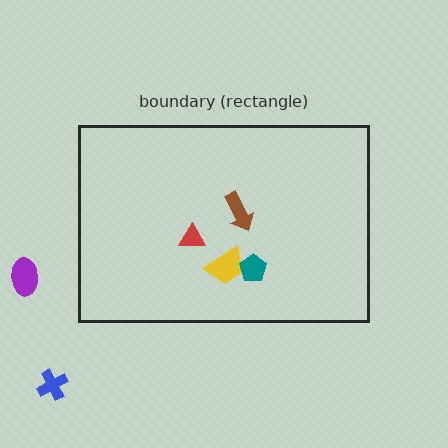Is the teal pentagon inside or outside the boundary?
Inside.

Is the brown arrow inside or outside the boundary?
Inside.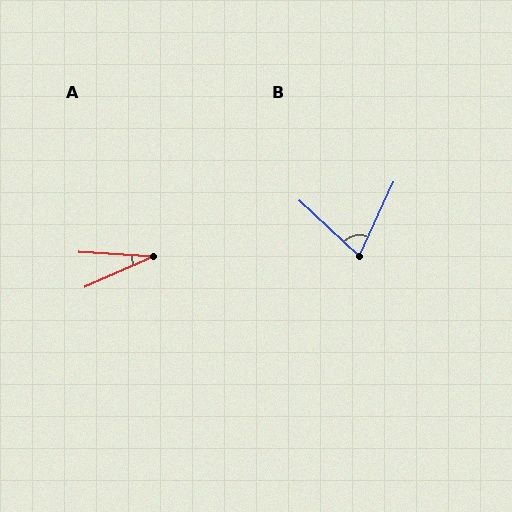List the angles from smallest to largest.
A (28°), B (72°).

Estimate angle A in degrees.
Approximately 28 degrees.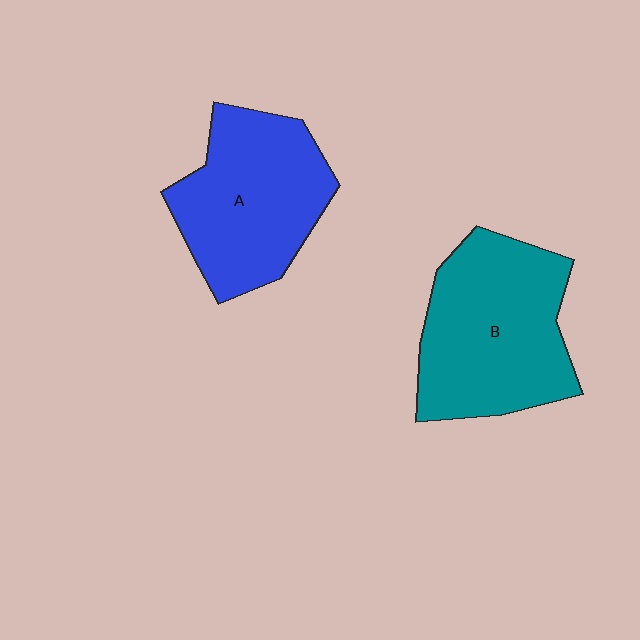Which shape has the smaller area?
Shape A (blue).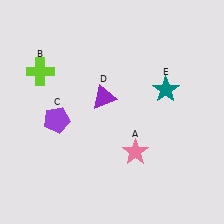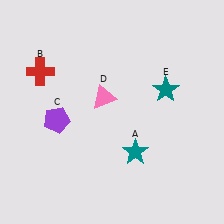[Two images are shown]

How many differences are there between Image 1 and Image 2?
There are 3 differences between the two images.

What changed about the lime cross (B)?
In Image 1, B is lime. In Image 2, it changed to red.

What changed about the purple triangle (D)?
In Image 1, D is purple. In Image 2, it changed to pink.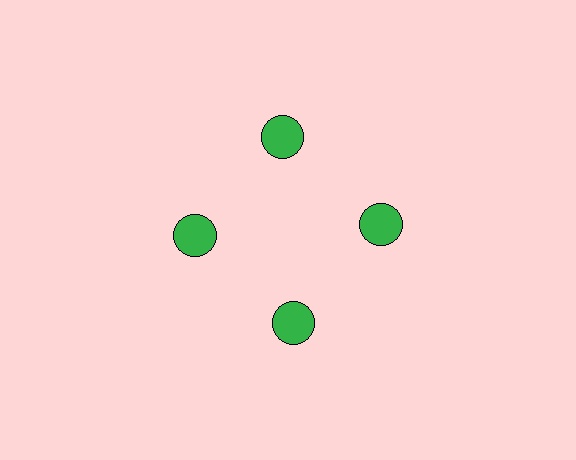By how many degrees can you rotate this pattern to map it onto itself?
The pattern maps onto itself every 90 degrees of rotation.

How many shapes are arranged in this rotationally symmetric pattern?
There are 4 shapes, arranged in 4 groups of 1.